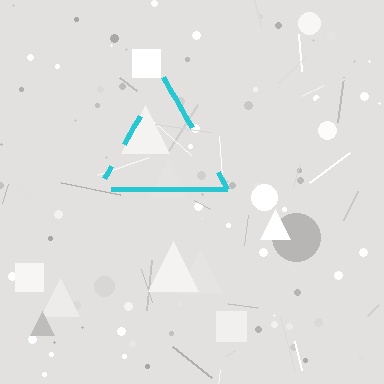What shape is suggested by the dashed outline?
The dashed outline suggests a triangle.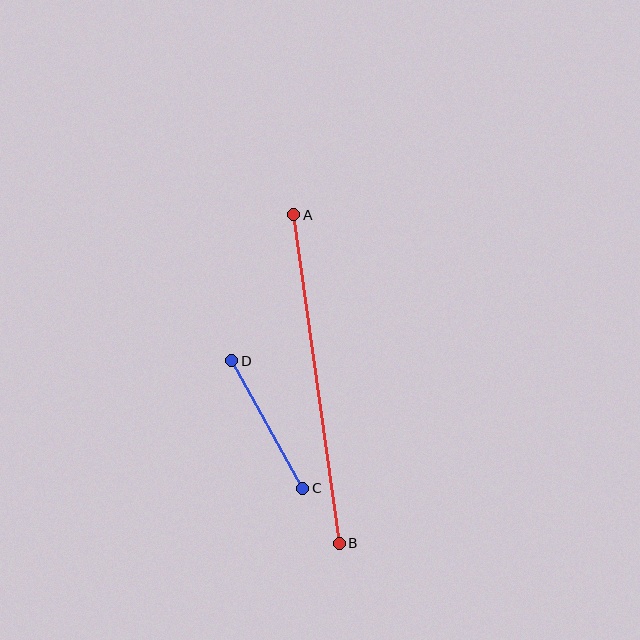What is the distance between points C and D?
The distance is approximately 146 pixels.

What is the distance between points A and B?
The distance is approximately 332 pixels.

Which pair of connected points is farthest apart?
Points A and B are farthest apart.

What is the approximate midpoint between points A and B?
The midpoint is at approximately (317, 379) pixels.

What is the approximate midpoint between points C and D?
The midpoint is at approximately (267, 424) pixels.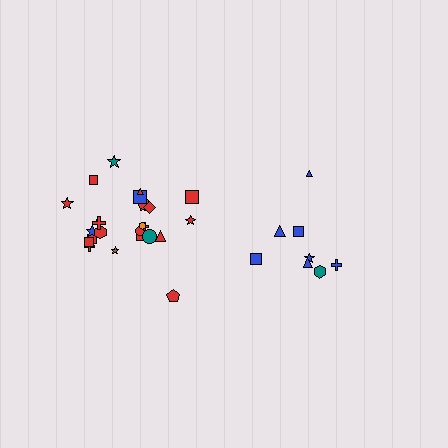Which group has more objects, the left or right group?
The left group.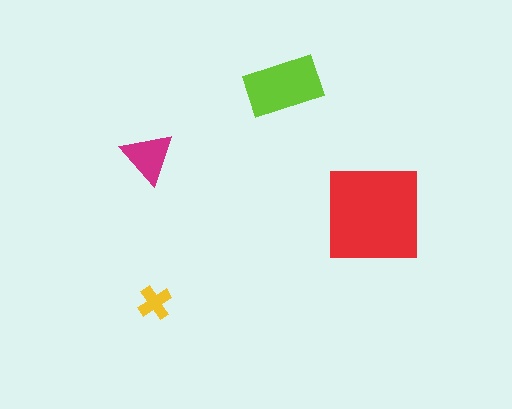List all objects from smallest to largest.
The yellow cross, the magenta triangle, the lime rectangle, the red square.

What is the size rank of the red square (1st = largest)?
1st.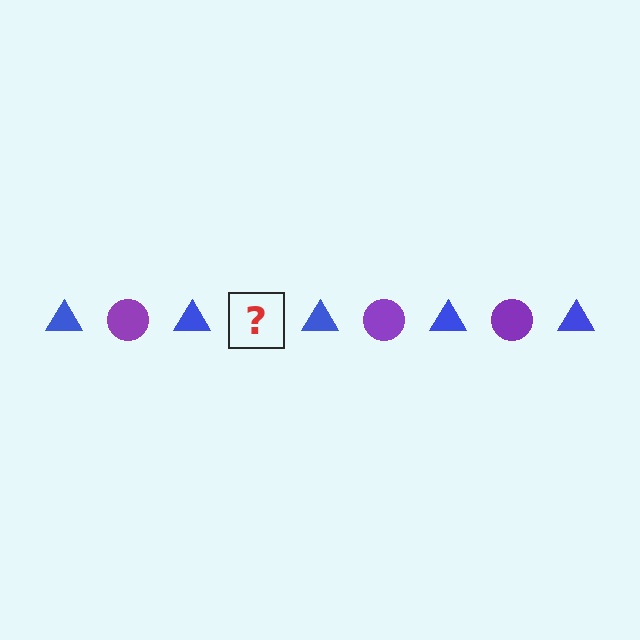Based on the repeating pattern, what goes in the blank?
The blank should be a purple circle.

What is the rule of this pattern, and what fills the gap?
The rule is that the pattern alternates between blue triangle and purple circle. The gap should be filled with a purple circle.